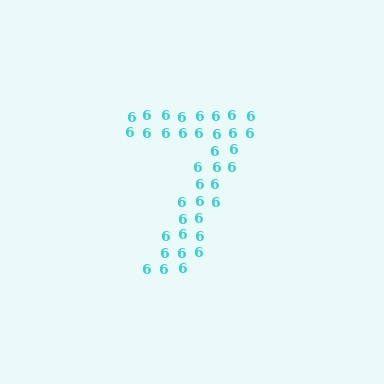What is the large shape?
The large shape is the digit 7.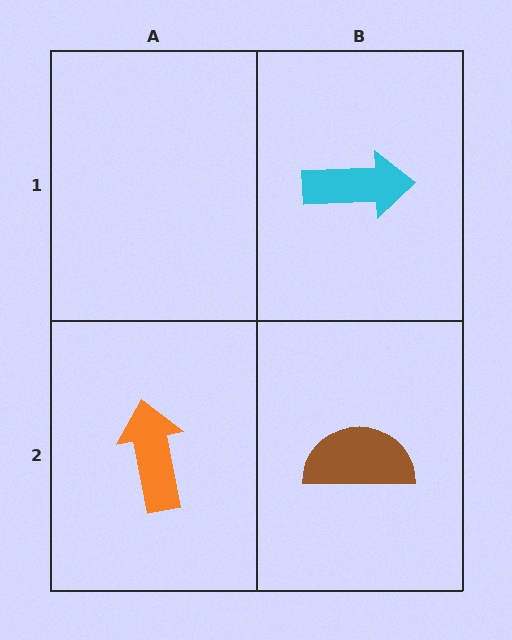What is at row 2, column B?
A brown semicircle.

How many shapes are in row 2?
2 shapes.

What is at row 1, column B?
A cyan arrow.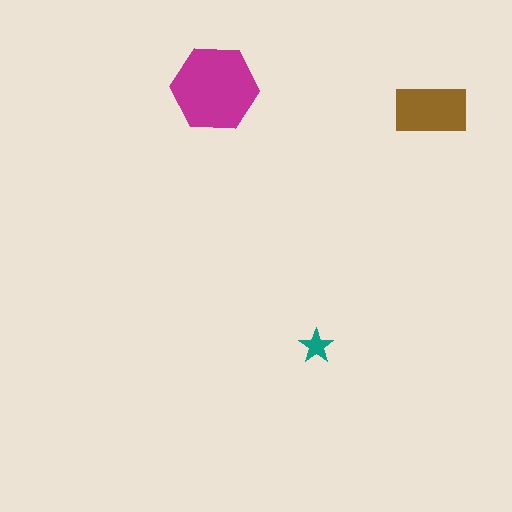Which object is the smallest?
The teal star.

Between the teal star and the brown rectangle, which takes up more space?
The brown rectangle.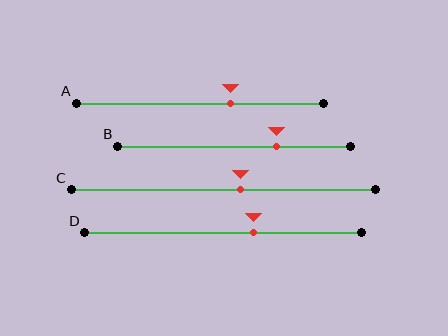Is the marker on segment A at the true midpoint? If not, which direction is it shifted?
No, the marker on segment A is shifted to the right by about 12% of the segment length.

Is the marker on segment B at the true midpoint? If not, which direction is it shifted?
No, the marker on segment B is shifted to the right by about 18% of the segment length.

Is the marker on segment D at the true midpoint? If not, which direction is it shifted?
No, the marker on segment D is shifted to the right by about 11% of the segment length.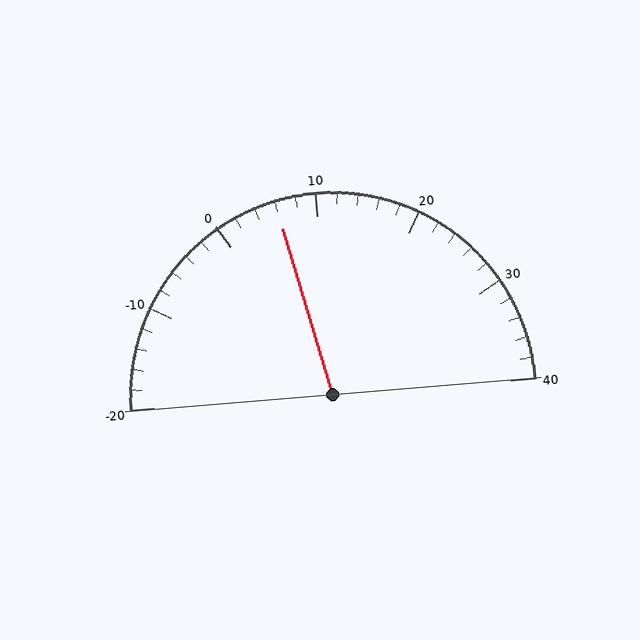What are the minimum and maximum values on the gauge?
The gauge ranges from -20 to 40.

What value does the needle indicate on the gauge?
The needle indicates approximately 6.